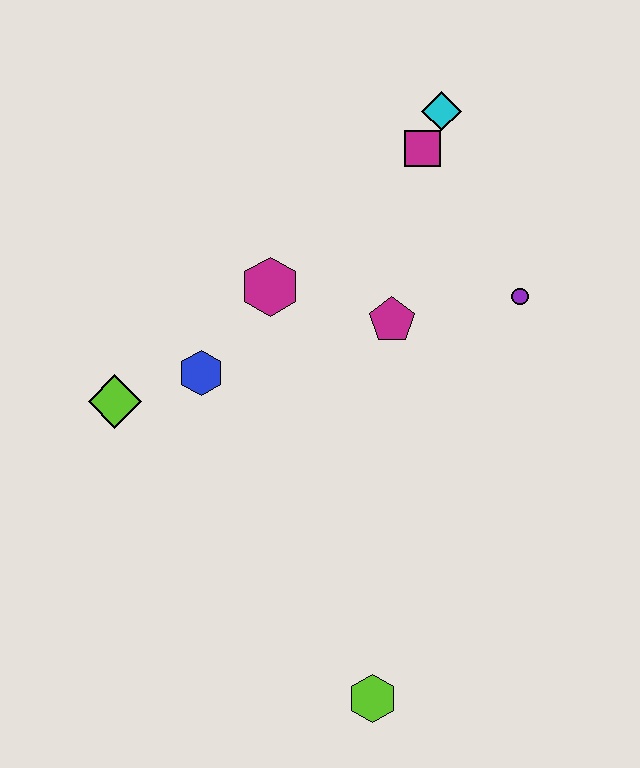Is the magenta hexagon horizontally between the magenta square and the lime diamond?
Yes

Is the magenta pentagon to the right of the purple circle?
No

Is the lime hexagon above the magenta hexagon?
No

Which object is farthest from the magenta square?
The lime hexagon is farthest from the magenta square.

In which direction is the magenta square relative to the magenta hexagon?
The magenta square is to the right of the magenta hexagon.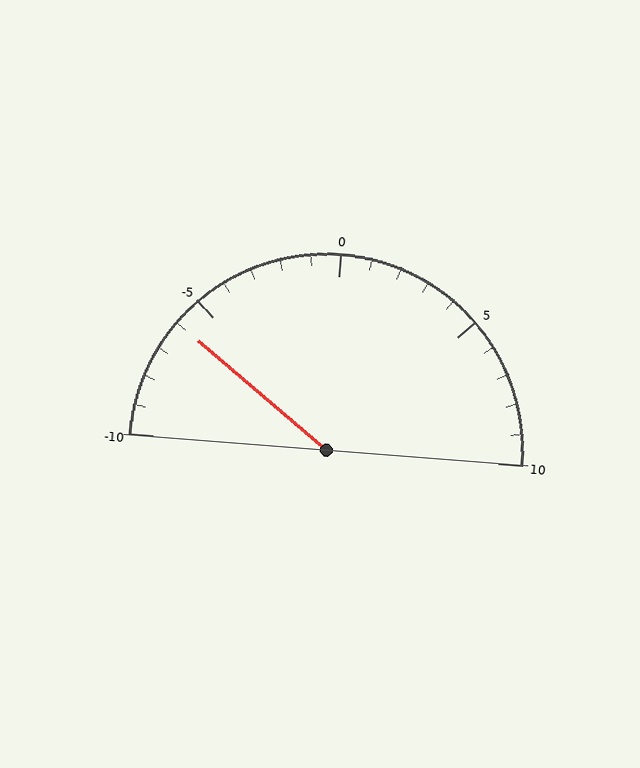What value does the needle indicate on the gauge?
The needle indicates approximately -6.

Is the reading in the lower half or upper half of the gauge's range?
The reading is in the lower half of the range (-10 to 10).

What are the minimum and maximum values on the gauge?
The gauge ranges from -10 to 10.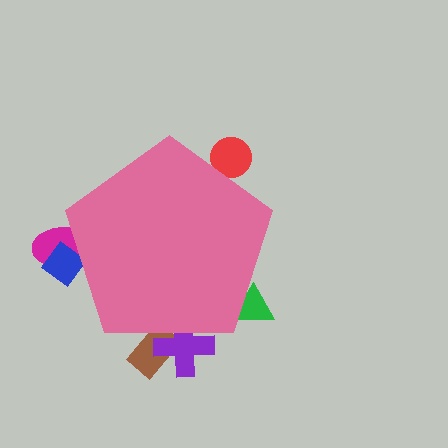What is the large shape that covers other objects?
A pink pentagon.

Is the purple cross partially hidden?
Yes, the purple cross is partially hidden behind the pink pentagon.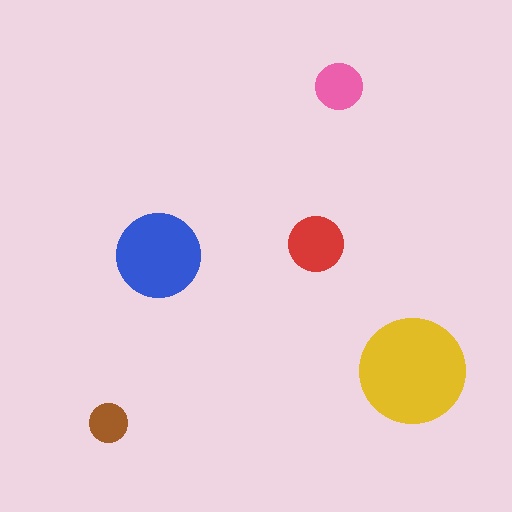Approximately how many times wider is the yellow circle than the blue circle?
About 1.5 times wider.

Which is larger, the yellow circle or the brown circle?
The yellow one.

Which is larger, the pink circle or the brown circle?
The pink one.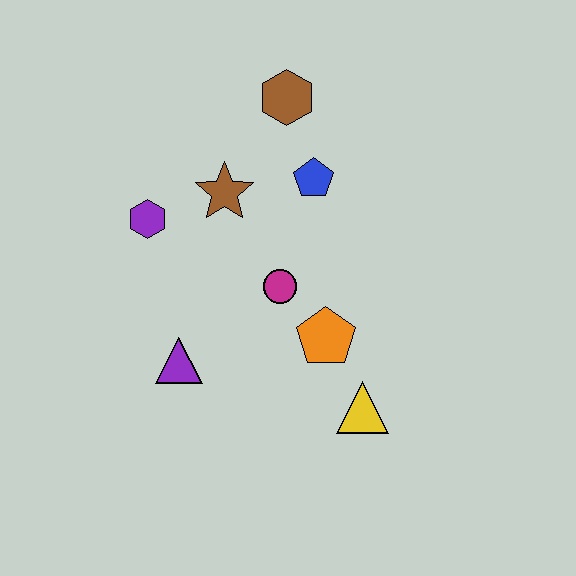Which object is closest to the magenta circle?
The orange pentagon is closest to the magenta circle.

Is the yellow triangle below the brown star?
Yes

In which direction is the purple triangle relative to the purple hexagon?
The purple triangle is below the purple hexagon.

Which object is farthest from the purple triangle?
The brown hexagon is farthest from the purple triangle.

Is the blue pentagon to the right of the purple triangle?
Yes